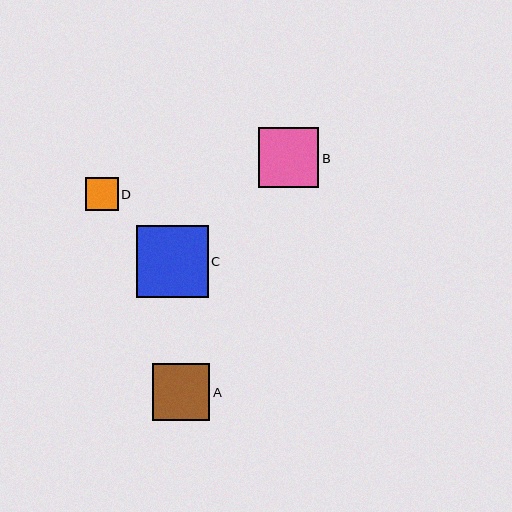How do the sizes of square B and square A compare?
Square B and square A are approximately the same size.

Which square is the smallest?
Square D is the smallest with a size of approximately 32 pixels.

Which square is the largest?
Square C is the largest with a size of approximately 72 pixels.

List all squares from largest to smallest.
From largest to smallest: C, B, A, D.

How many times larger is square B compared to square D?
Square B is approximately 1.9 times the size of square D.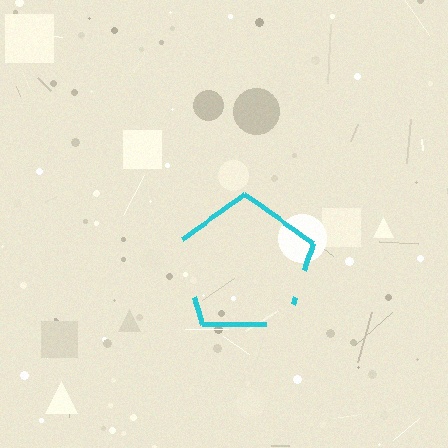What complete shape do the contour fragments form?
The contour fragments form a pentagon.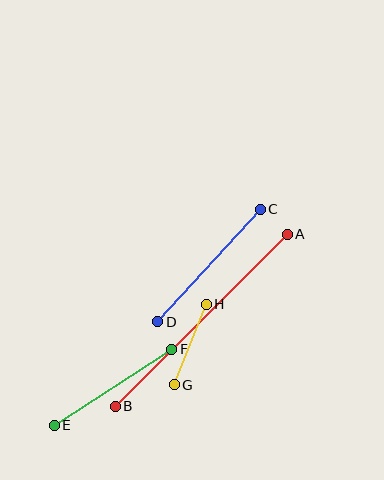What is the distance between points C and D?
The distance is approximately 152 pixels.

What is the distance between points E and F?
The distance is approximately 140 pixels.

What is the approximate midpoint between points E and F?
The midpoint is at approximately (113, 387) pixels.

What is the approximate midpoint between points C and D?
The midpoint is at approximately (209, 265) pixels.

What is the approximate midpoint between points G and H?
The midpoint is at approximately (190, 345) pixels.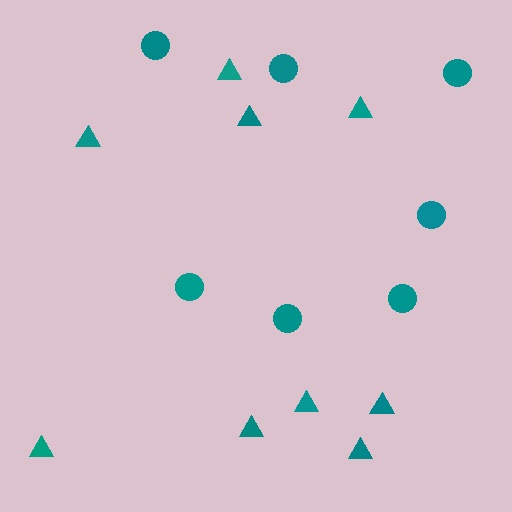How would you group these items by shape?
There are 2 groups: one group of triangles (9) and one group of circles (7).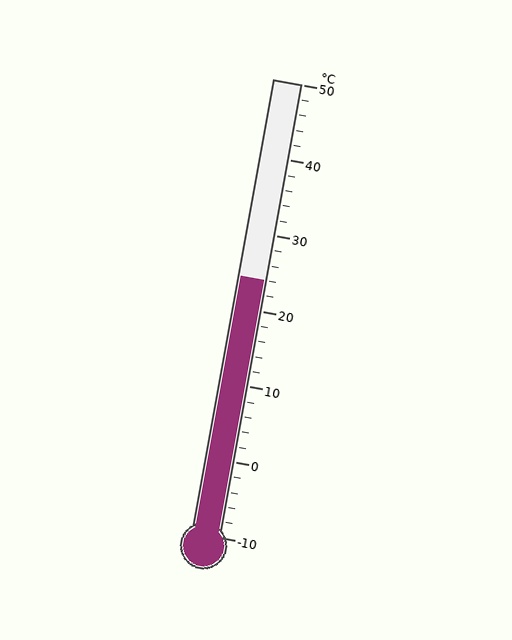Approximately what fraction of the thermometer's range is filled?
The thermometer is filled to approximately 55% of its range.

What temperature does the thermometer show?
The thermometer shows approximately 24°C.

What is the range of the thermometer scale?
The thermometer scale ranges from -10°C to 50°C.